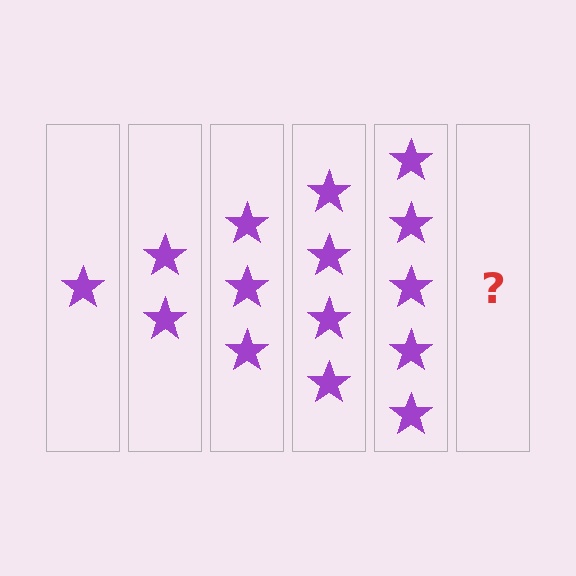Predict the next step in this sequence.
The next step is 6 stars.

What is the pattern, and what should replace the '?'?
The pattern is that each step adds one more star. The '?' should be 6 stars.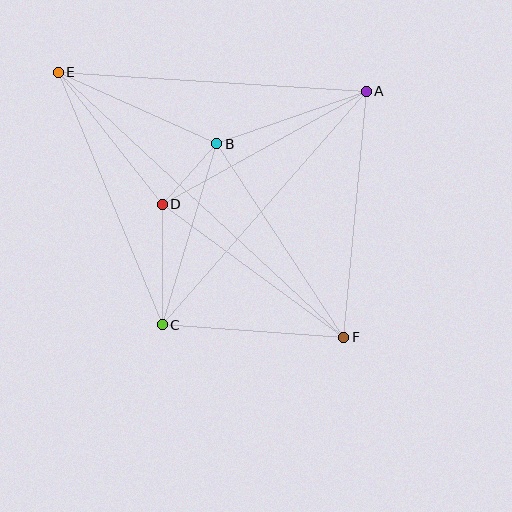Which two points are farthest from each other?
Points E and F are farthest from each other.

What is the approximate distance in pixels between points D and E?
The distance between D and E is approximately 168 pixels.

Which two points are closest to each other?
Points B and D are closest to each other.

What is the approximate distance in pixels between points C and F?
The distance between C and F is approximately 182 pixels.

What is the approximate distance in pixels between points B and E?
The distance between B and E is approximately 174 pixels.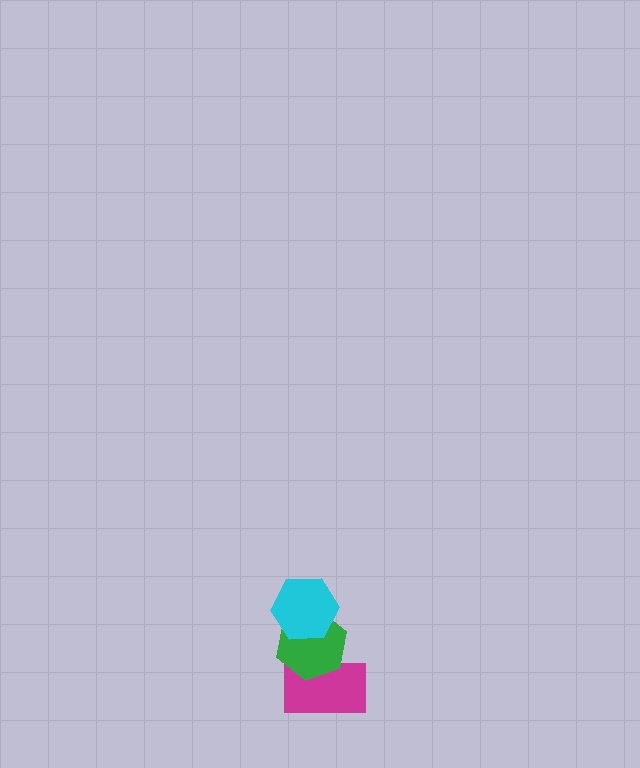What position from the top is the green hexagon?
The green hexagon is 2nd from the top.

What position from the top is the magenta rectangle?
The magenta rectangle is 3rd from the top.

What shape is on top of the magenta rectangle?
The green hexagon is on top of the magenta rectangle.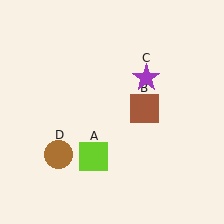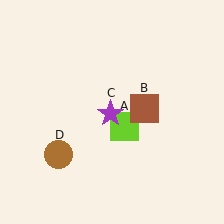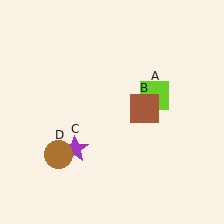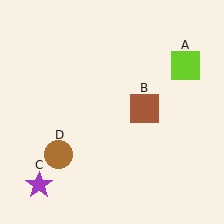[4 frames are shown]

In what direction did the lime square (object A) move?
The lime square (object A) moved up and to the right.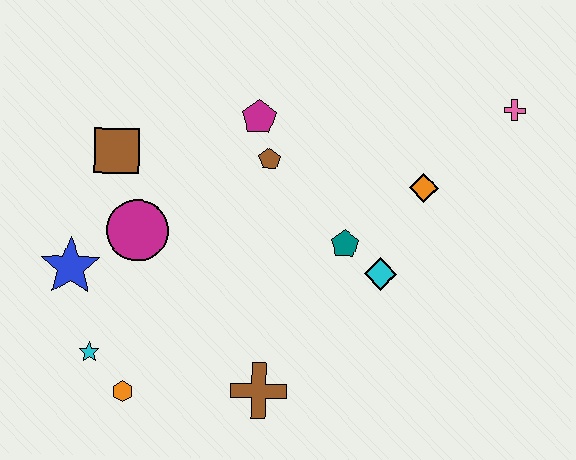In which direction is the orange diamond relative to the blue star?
The orange diamond is to the right of the blue star.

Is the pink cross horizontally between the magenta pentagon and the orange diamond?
No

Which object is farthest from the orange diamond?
The cyan star is farthest from the orange diamond.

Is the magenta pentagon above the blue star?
Yes